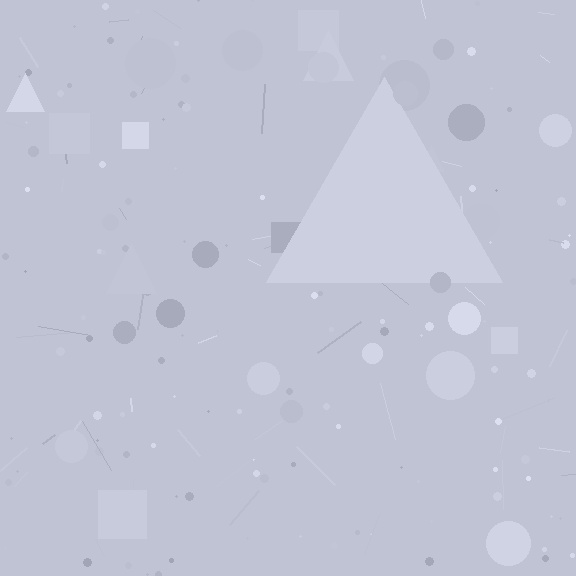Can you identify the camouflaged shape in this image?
The camouflaged shape is a triangle.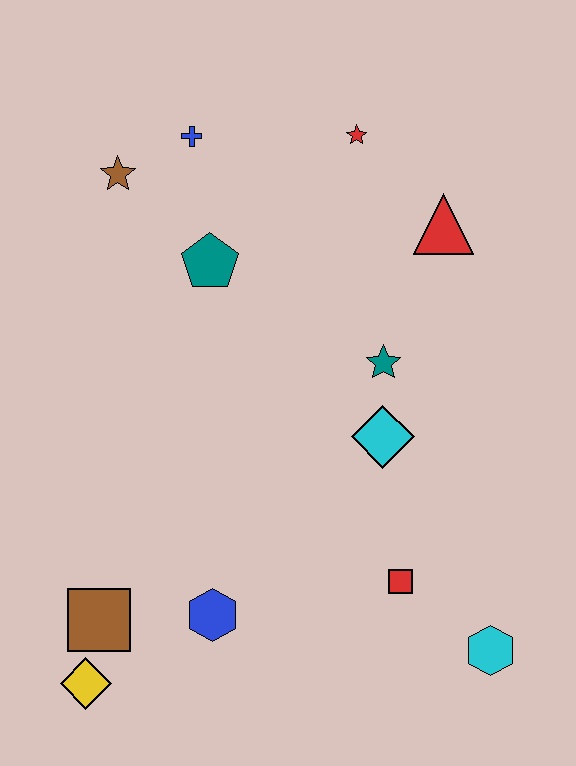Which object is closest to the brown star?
The blue cross is closest to the brown star.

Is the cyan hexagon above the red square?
No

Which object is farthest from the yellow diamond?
The red star is farthest from the yellow diamond.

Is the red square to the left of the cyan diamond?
No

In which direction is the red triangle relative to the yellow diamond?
The red triangle is above the yellow diamond.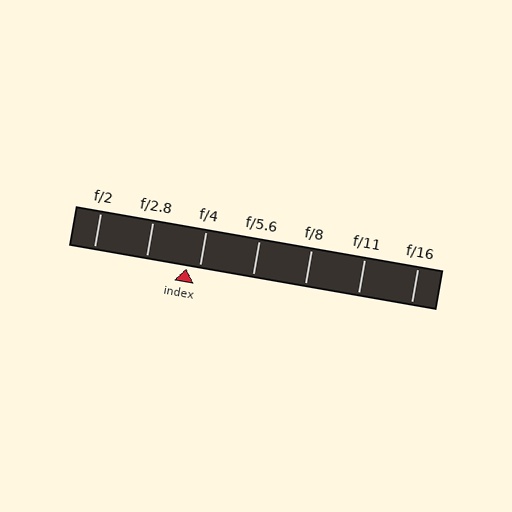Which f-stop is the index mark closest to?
The index mark is closest to f/4.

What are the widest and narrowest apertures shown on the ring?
The widest aperture shown is f/2 and the narrowest is f/16.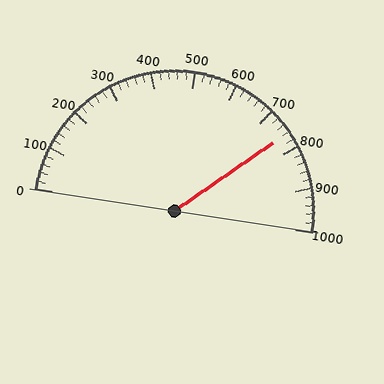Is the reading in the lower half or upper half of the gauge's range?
The reading is in the upper half of the range (0 to 1000).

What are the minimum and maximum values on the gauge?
The gauge ranges from 0 to 1000.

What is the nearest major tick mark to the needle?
The nearest major tick mark is 800.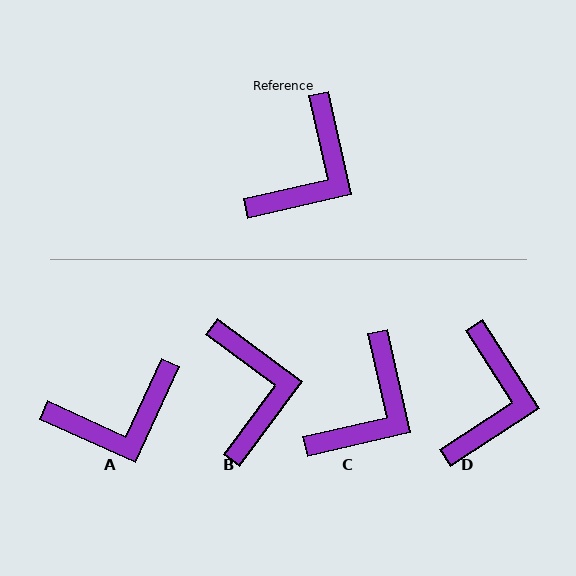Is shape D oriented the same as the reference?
No, it is off by about 20 degrees.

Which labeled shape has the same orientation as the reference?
C.